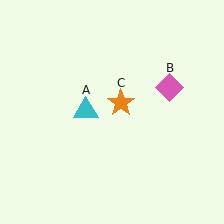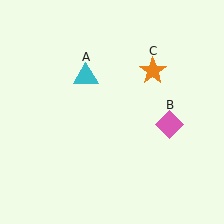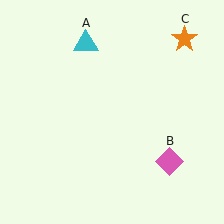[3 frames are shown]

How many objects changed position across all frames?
3 objects changed position: cyan triangle (object A), pink diamond (object B), orange star (object C).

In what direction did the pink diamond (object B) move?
The pink diamond (object B) moved down.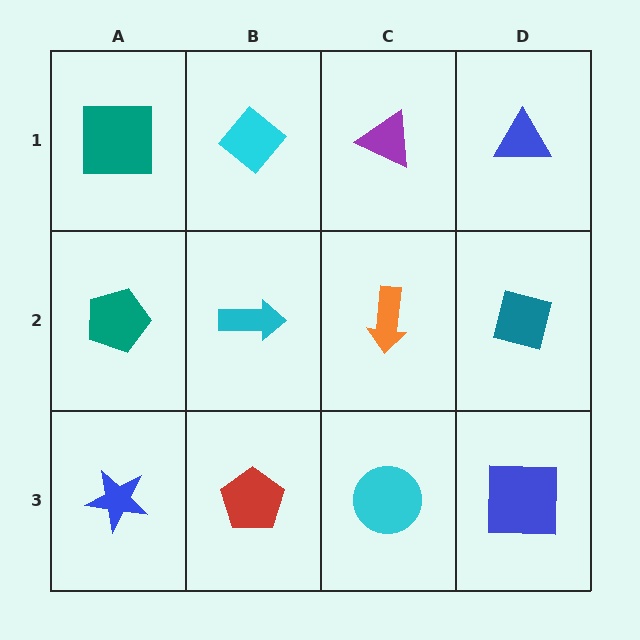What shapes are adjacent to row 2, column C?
A purple triangle (row 1, column C), a cyan circle (row 3, column C), a cyan arrow (row 2, column B), a teal square (row 2, column D).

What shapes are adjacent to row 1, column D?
A teal square (row 2, column D), a purple triangle (row 1, column C).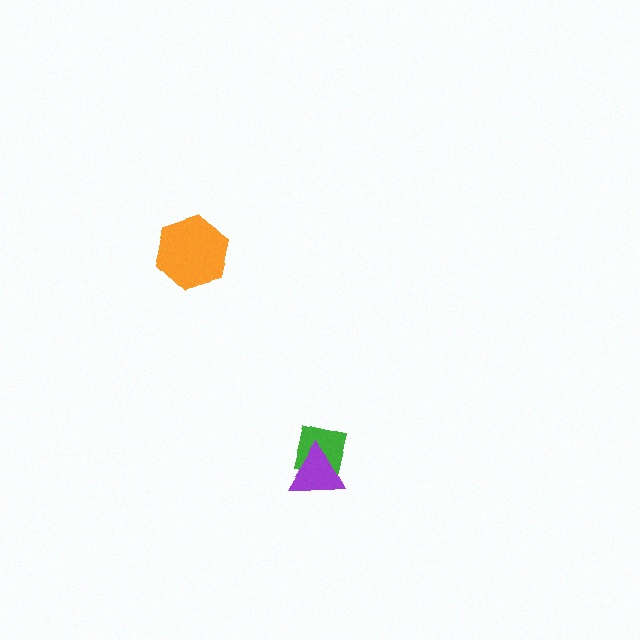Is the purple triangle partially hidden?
No, no other shape covers it.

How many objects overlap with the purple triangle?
1 object overlaps with the purple triangle.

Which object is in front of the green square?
The purple triangle is in front of the green square.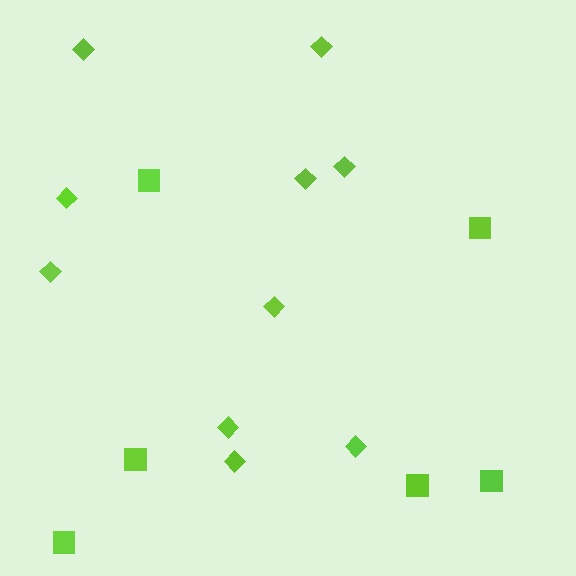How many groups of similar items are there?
There are 2 groups: one group of squares (6) and one group of diamonds (10).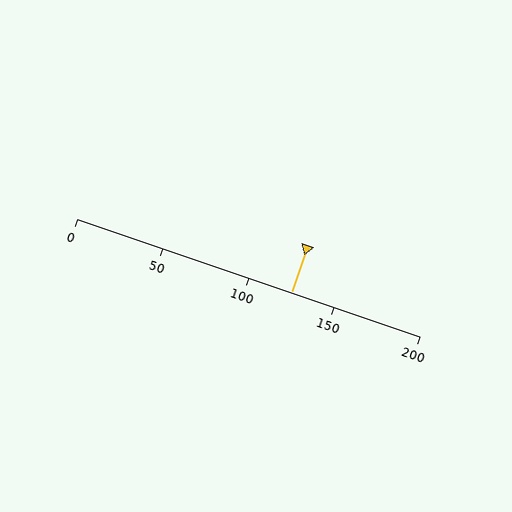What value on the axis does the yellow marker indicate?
The marker indicates approximately 125.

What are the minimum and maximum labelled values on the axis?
The axis runs from 0 to 200.